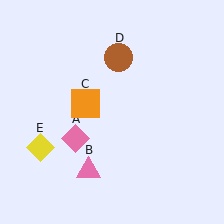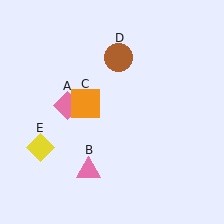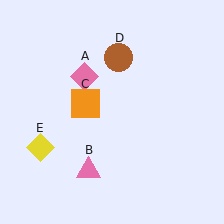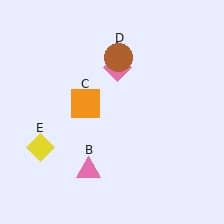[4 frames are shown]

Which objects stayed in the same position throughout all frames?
Pink triangle (object B) and orange square (object C) and brown circle (object D) and yellow diamond (object E) remained stationary.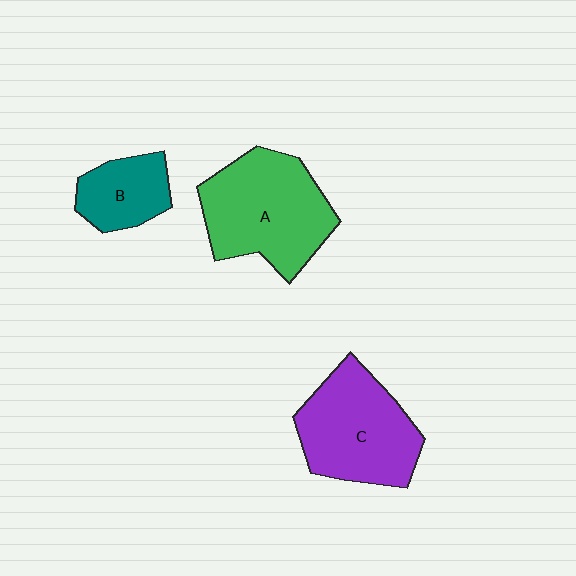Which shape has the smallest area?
Shape B (teal).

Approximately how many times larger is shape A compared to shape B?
Approximately 2.1 times.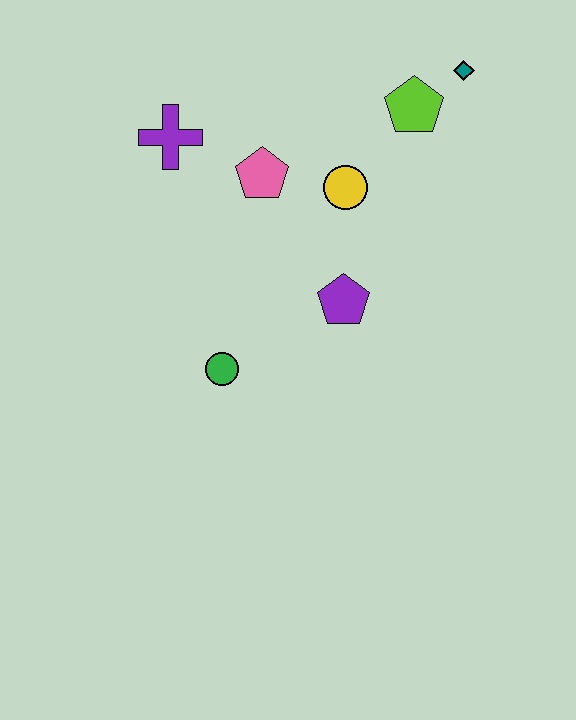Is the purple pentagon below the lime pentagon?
Yes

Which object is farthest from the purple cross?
The teal diamond is farthest from the purple cross.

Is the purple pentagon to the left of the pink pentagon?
No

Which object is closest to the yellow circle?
The pink pentagon is closest to the yellow circle.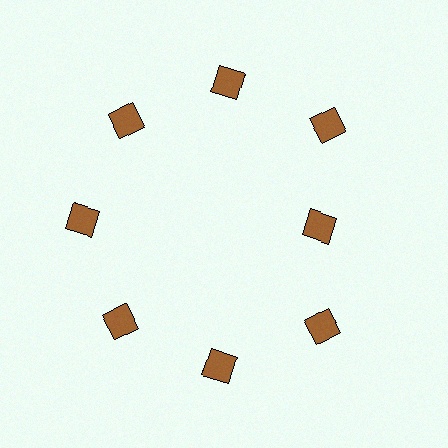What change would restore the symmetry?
The symmetry would be restored by moving it outward, back onto the ring so that all 8 diamonds sit at equal angles and equal distance from the center.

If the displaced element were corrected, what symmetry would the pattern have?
It would have 8-fold rotational symmetry — the pattern would map onto itself every 45 degrees.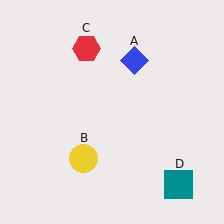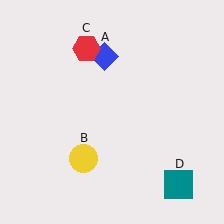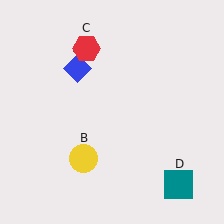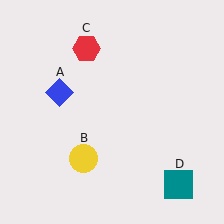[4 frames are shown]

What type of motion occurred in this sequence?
The blue diamond (object A) rotated counterclockwise around the center of the scene.